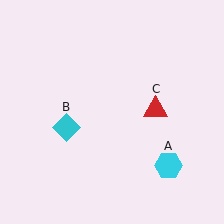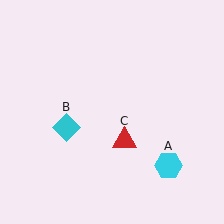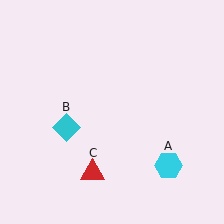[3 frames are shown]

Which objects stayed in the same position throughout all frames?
Cyan hexagon (object A) and cyan diamond (object B) remained stationary.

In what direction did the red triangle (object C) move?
The red triangle (object C) moved down and to the left.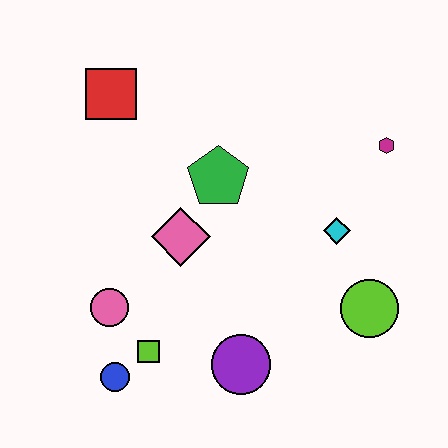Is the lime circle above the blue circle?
Yes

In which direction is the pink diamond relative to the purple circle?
The pink diamond is above the purple circle.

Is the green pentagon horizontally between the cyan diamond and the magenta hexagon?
No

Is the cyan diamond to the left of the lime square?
No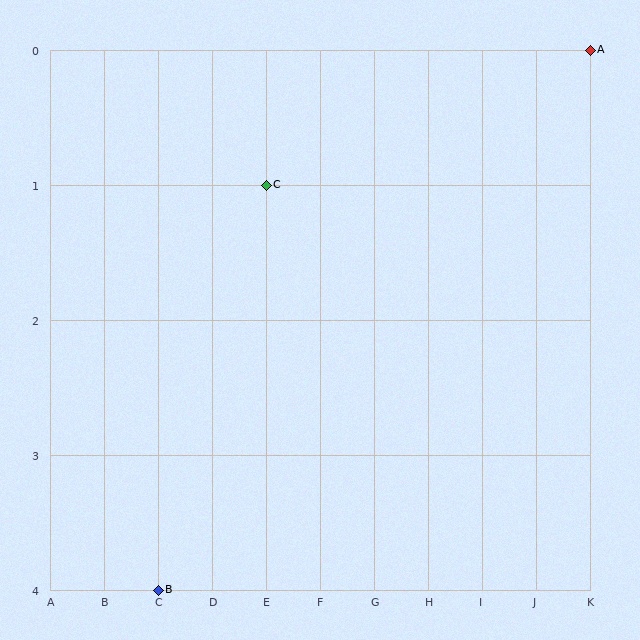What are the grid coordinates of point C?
Point C is at grid coordinates (E, 1).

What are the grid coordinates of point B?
Point B is at grid coordinates (C, 4).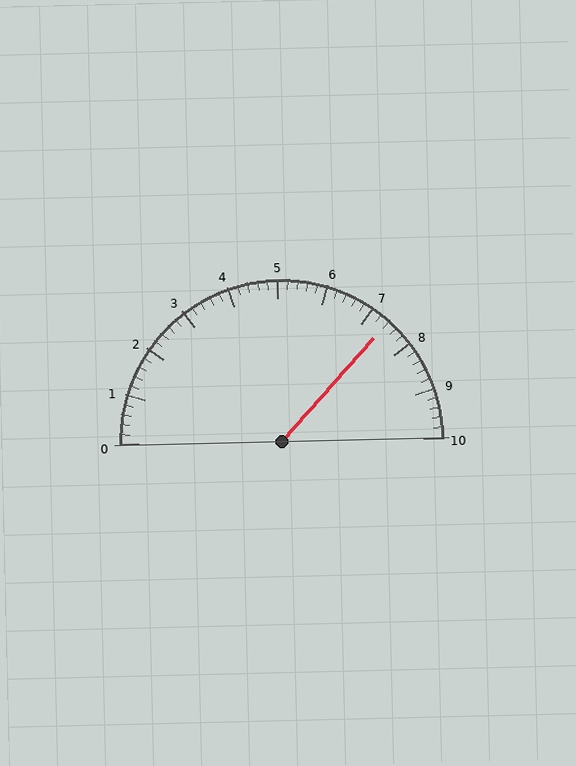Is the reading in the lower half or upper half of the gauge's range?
The reading is in the upper half of the range (0 to 10).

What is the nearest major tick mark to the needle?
The nearest major tick mark is 7.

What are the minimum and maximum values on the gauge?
The gauge ranges from 0 to 10.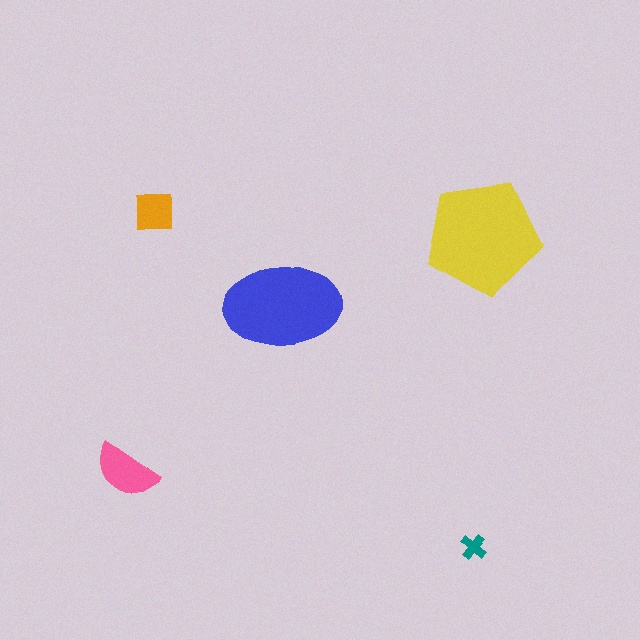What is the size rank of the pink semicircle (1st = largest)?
3rd.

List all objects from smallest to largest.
The teal cross, the orange square, the pink semicircle, the blue ellipse, the yellow pentagon.